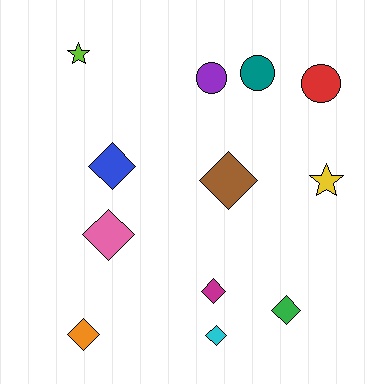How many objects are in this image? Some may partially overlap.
There are 12 objects.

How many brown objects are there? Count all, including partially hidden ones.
There is 1 brown object.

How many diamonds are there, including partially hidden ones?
There are 7 diamonds.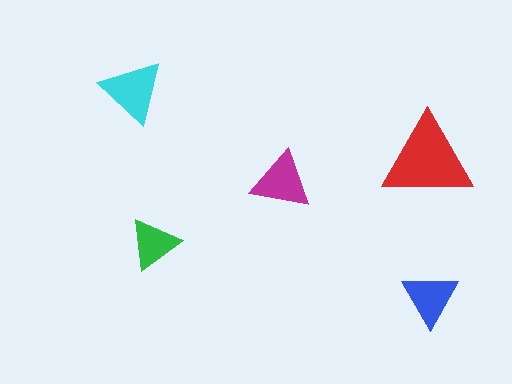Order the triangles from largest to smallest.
the red one, the cyan one, the magenta one, the blue one, the green one.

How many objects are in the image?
There are 5 objects in the image.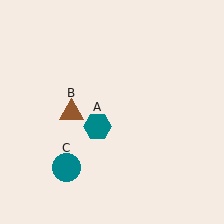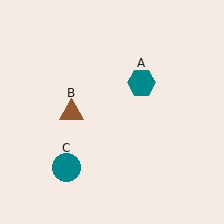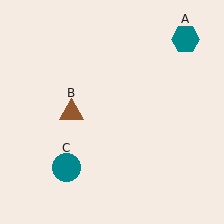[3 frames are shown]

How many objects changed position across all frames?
1 object changed position: teal hexagon (object A).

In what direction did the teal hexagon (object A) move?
The teal hexagon (object A) moved up and to the right.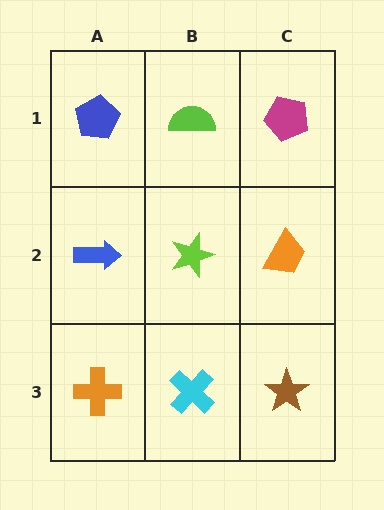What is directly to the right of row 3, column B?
A brown star.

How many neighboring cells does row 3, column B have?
3.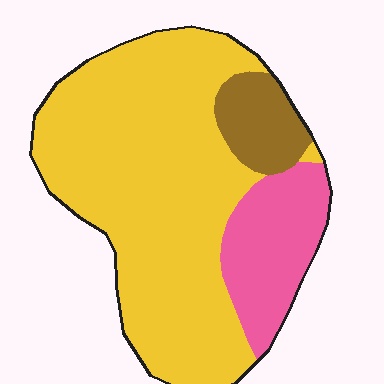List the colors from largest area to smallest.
From largest to smallest: yellow, pink, brown.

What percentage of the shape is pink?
Pink takes up about one fifth (1/5) of the shape.